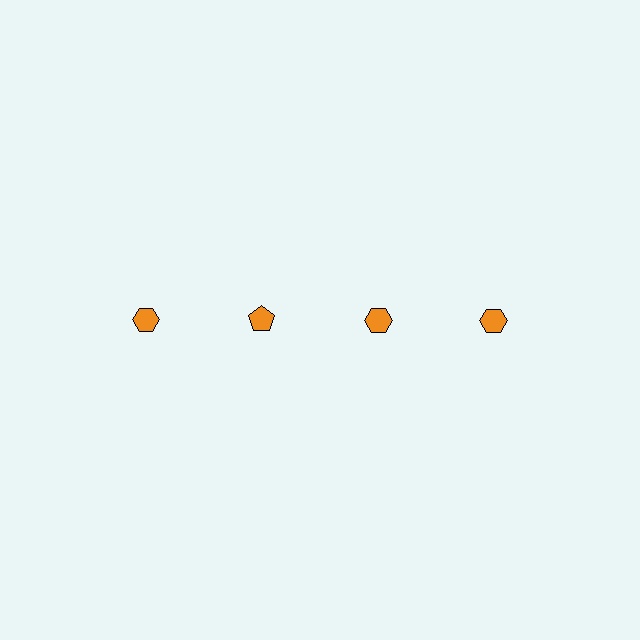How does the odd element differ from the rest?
It has a different shape: pentagon instead of hexagon.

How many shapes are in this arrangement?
There are 4 shapes arranged in a grid pattern.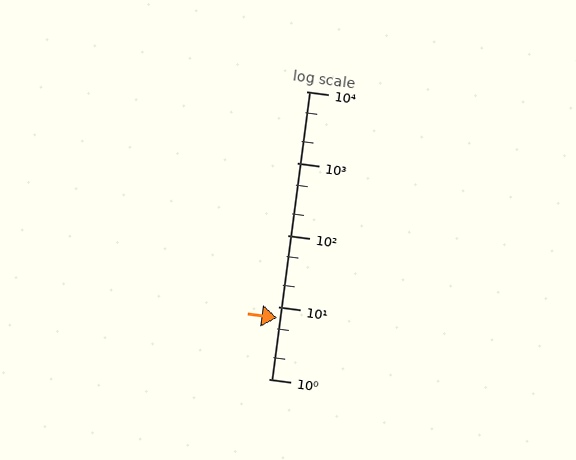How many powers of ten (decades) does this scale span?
The scale spans 4 decades, from 1 to 10000.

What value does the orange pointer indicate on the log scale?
The pointer indicates approximately 7.1.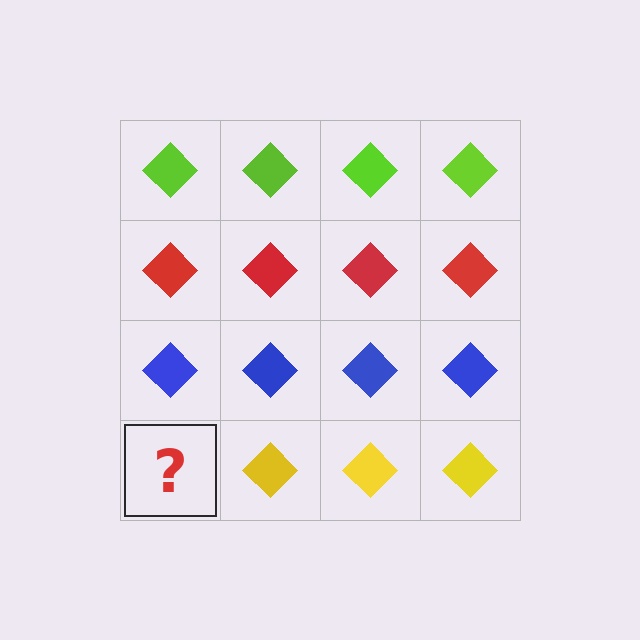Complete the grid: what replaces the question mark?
The question mark should be replaced with a yellow diamond.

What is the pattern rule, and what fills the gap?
The rule is that each row has a consistent color. The gap should be filled with a yellow diamond.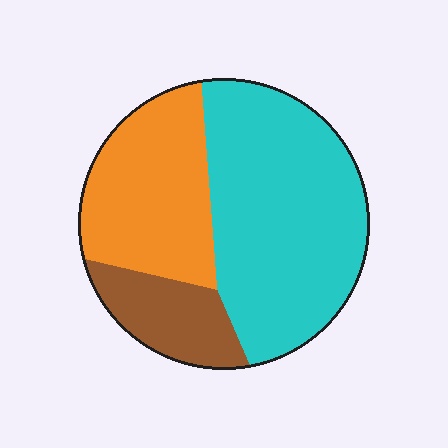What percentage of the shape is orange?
Orange covers roughly 30% of the shape.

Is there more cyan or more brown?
Cyan.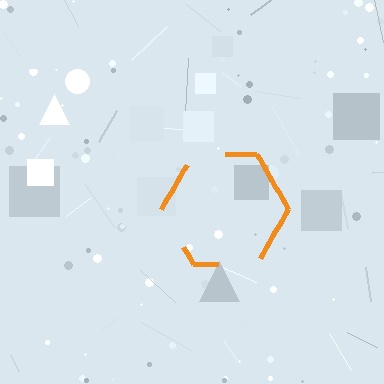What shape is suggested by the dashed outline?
The dashed outline suggests a hexagon.